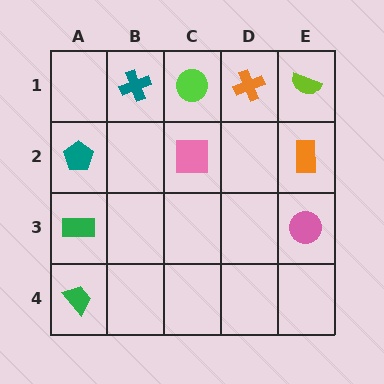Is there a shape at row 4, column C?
No, that cell is empty.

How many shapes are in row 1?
4 shapes.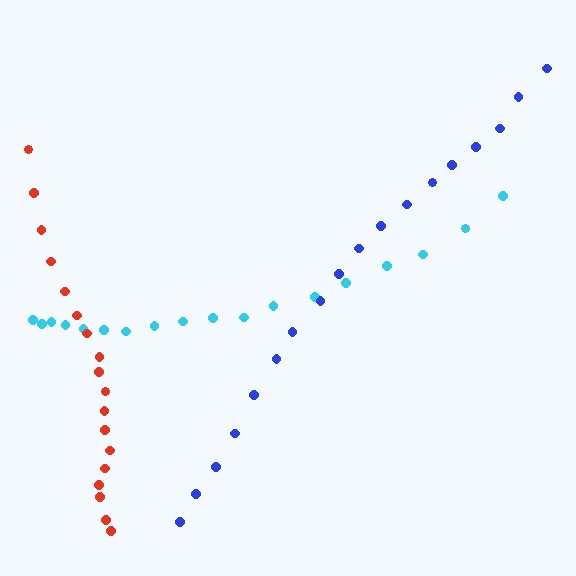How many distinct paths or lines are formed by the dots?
There are 3 distinct paths.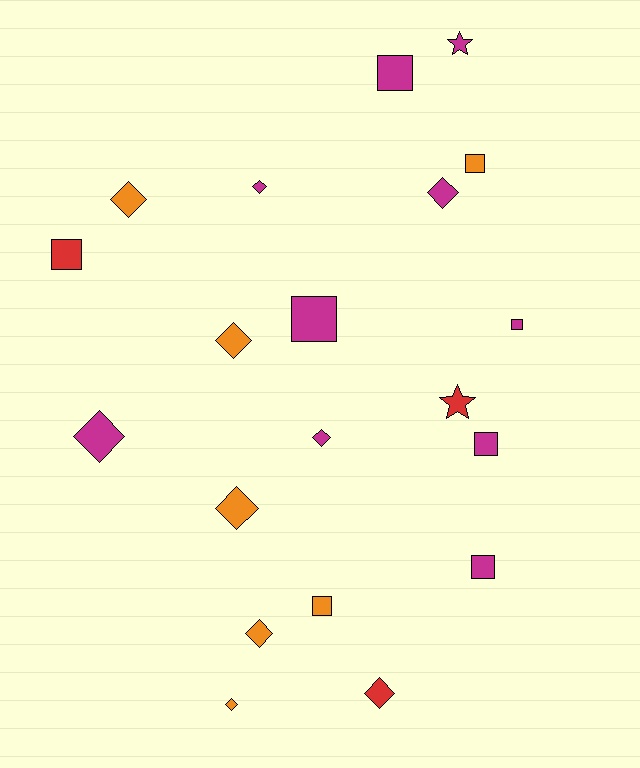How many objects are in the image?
There are 20 objects.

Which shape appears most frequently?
Diamond, with 10 objects.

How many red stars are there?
There is 1 red star.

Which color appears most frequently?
Magenta, with 10 objects.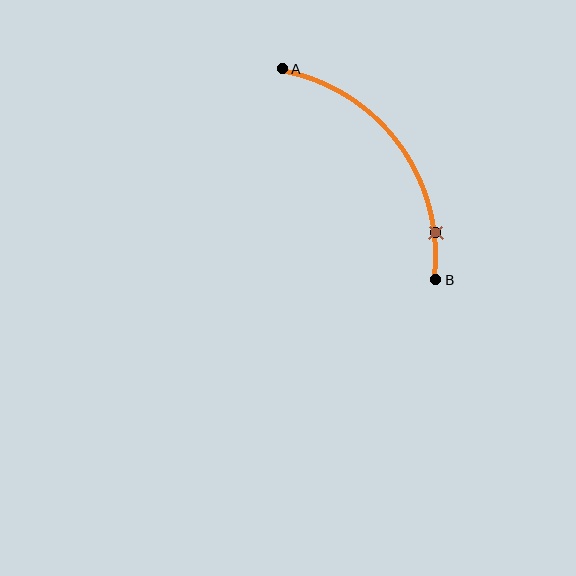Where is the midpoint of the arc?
The arc midpoint is the point on the curve farthest from the straight line joining A and B. It sits above and to the right of that line.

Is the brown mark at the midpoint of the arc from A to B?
No. The brown mark lies on the arc but is closer to endpoint B. The arc midpoint would be at the point on the curve equidistant along the arc from both A and B.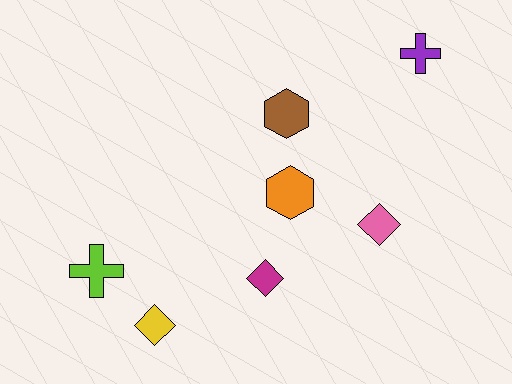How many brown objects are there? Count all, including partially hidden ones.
There is 1 brown object.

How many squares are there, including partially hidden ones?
There are no squares.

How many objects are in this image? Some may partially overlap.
There are 7 objects.